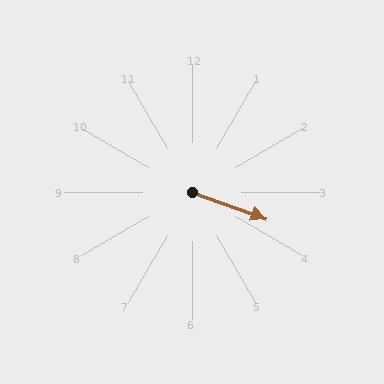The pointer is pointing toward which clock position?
Roughly 4 o'clock.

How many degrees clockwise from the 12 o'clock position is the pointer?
Approximately 110 degrees.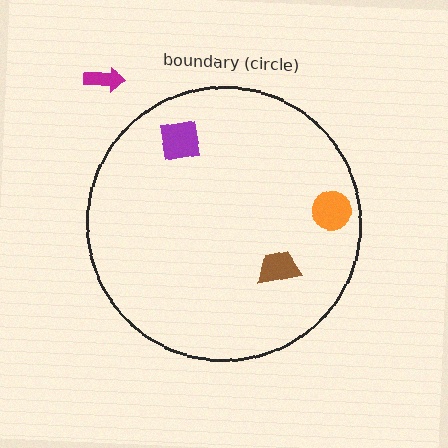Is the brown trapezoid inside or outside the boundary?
Inside.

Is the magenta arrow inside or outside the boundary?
Outside.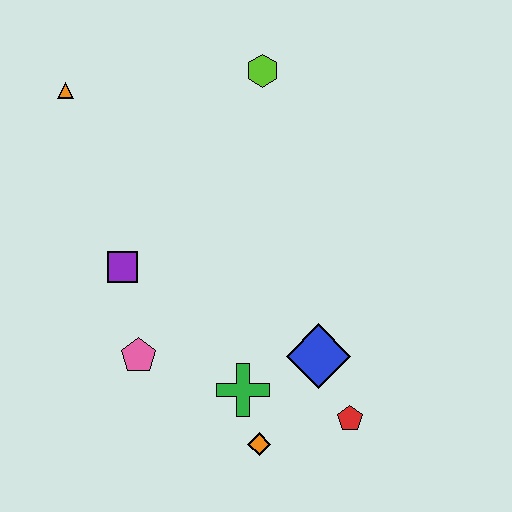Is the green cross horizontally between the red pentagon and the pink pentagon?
Yes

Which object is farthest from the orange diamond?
The orange triangle is farthest from the orange diamond.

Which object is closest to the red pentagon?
The blue diamond is closest to the red pentagon.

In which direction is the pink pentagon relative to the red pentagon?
The pink pentagon is to the left of the red pentagon.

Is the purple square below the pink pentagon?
No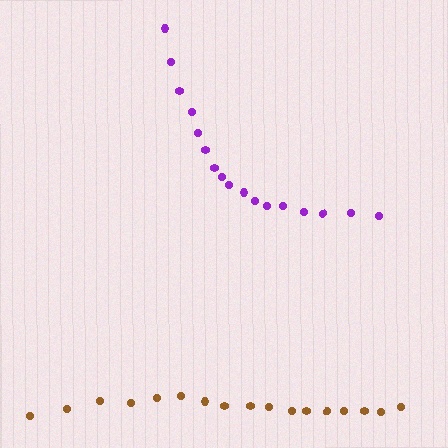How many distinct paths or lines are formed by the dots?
There are 2 distinct paths.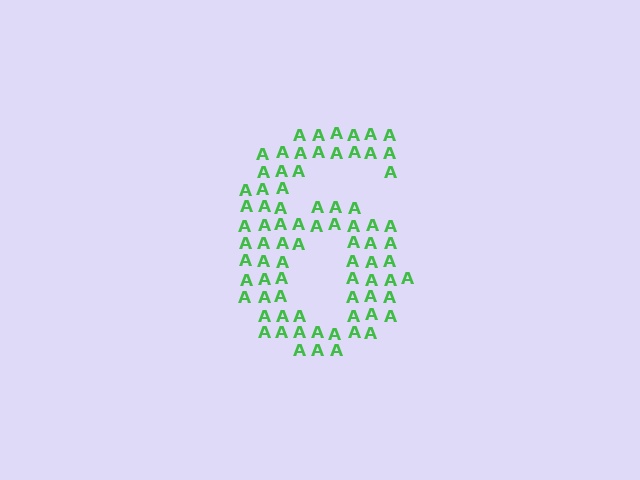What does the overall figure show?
The overall figure shows the digit 6.